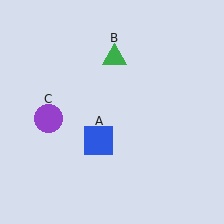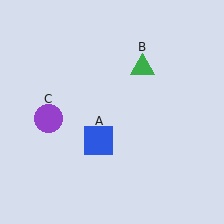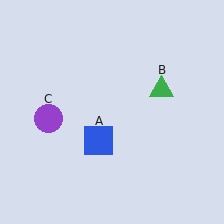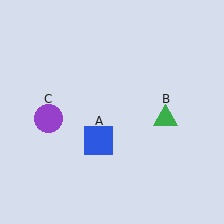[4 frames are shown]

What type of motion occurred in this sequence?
The green triangle (object B) rotated clockwise around the center of the scene.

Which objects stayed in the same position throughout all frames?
Blue square (object A) and purple circle (object C) remained stationary.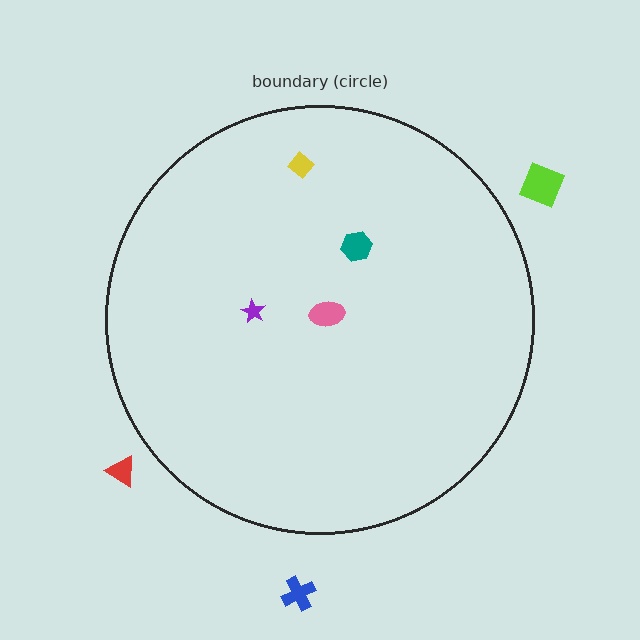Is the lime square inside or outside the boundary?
Outside.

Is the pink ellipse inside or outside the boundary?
Inside.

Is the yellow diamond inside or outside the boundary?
Inside.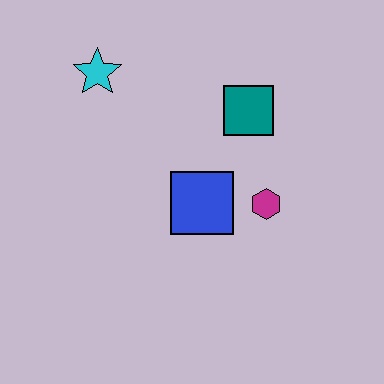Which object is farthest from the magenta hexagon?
The cyan star is farthest from the magenta hexagon.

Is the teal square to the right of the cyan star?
Yes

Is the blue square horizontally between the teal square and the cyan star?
Yes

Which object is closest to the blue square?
The magenta hexagon is closest to the blue square.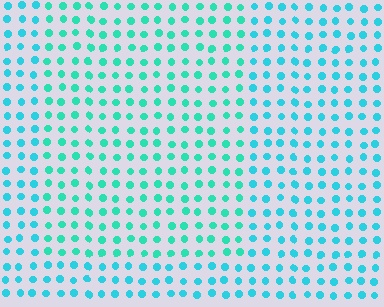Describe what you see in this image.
The image is filled with small cyan elements in a uniform arrangement. A rectangle-shaped region is visible where the elements are tinted to a slightly different hue, forming a subtle color boundary.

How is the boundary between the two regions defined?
The boundary is defined purely by a slight shift in hue (about 22 degrees). Spacing, size, and orientation are identical on both sides.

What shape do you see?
I see a rectangle.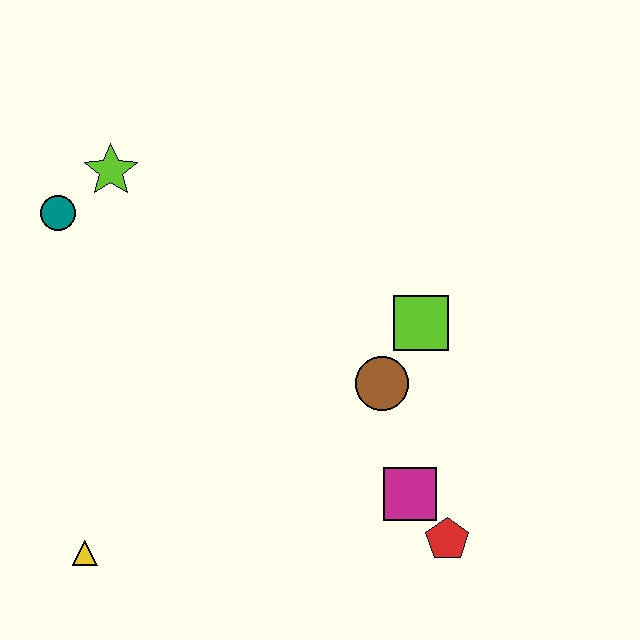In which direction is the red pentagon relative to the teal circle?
The red pentagon is to the right of the teal circle.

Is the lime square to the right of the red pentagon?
No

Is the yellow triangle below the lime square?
Yes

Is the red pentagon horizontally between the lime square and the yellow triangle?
No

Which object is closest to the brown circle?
The lime square is closest to the brown circle.